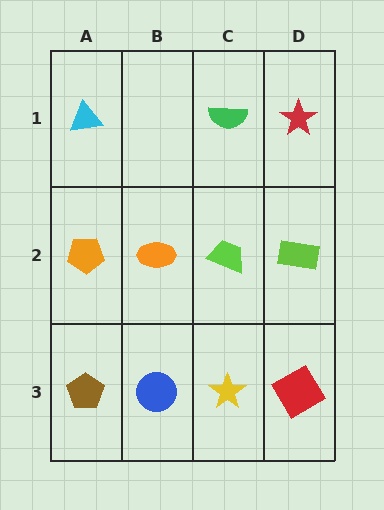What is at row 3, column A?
A brown pentagon.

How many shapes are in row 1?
3 shapes.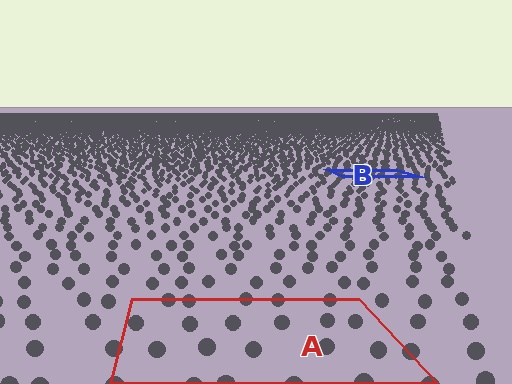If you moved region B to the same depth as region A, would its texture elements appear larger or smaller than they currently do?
They would appear larger. At a closer depth, the same texture elements are projected at a bigger on-screen size.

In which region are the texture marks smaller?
The texture marks are smaller in region B, because it is farther away.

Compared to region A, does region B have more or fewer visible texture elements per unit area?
Region B has more texture elements per unit area — they are packed more densely because it is farther away.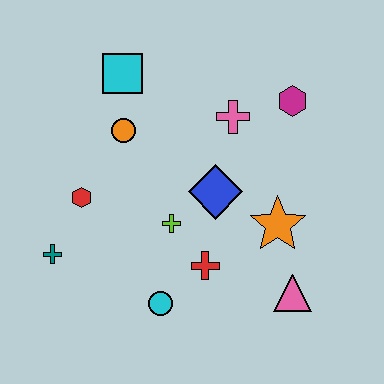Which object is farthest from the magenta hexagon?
The teal cross is farthest from the magenta hexagon.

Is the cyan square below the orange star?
No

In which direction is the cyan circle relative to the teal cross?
The cyan circle is to the right of the teal cross.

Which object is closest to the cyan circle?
The red cross is closest to the cyan circle.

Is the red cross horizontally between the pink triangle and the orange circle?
Yes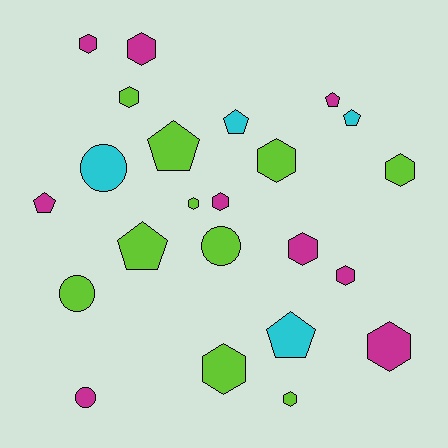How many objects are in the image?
There are 23 objects.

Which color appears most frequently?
Lime, with 10 objects.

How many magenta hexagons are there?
There are 6 magenta hexagons.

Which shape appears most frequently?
Hexagon, with 12 objects.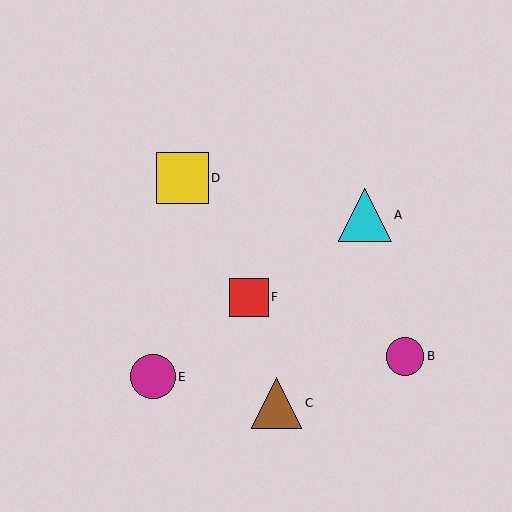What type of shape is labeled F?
Shape F is a red square.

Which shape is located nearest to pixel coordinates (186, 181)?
The yellow square (labeled D) at (182, 178) is nearest to that location.